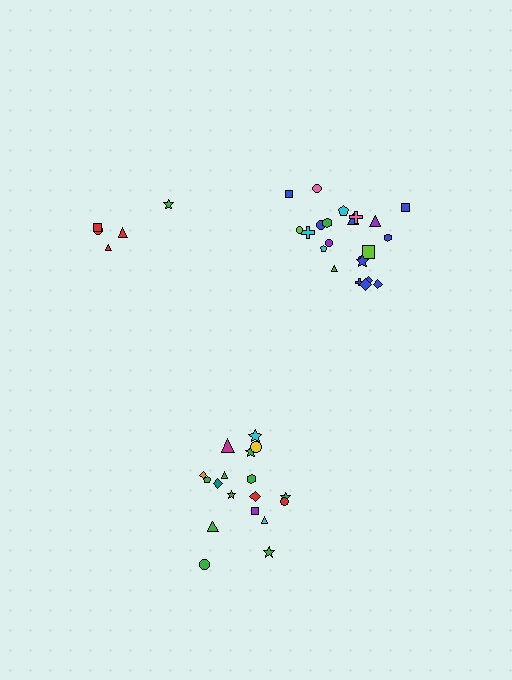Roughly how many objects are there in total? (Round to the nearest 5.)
Roughly 45 objects in total.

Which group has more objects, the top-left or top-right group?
The top-right group.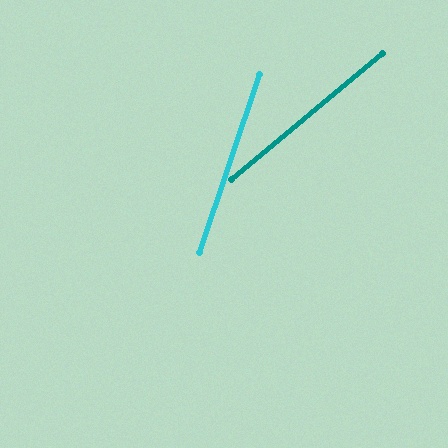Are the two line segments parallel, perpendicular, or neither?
Neither parallel nor perpendicular — they differ by about 32°.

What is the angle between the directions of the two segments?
Approximately 32 degrees.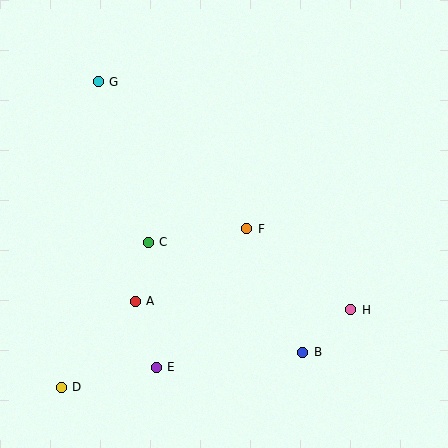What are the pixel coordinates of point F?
Point F is at (247, 229).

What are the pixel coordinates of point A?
Point A is at (135, 301).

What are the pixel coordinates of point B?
Point B is at (303, 352).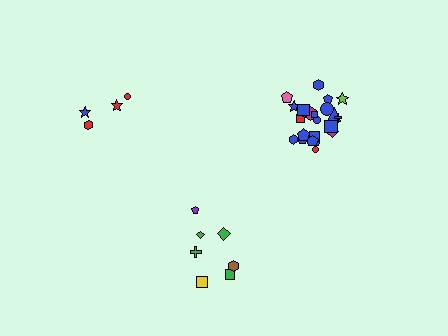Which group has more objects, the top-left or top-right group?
The top-right group.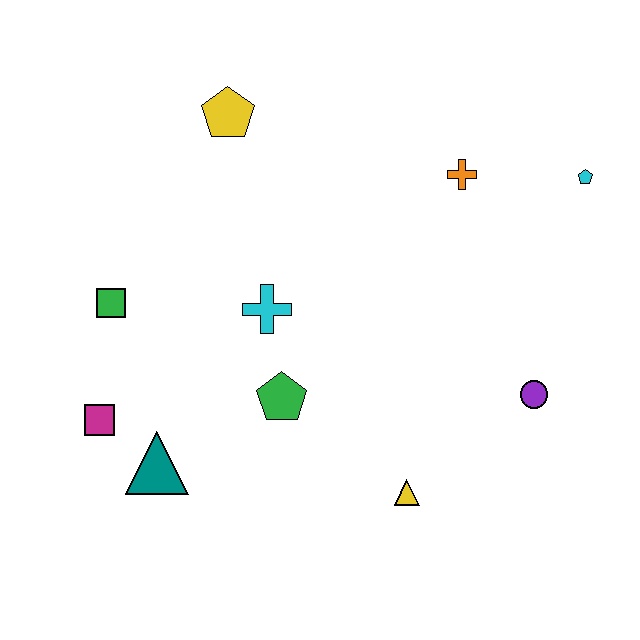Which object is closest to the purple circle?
The yellow triangle is closest to the purple circle.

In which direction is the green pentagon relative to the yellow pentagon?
The green pentagon is below the yellow pentagon.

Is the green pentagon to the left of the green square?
No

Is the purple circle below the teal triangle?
No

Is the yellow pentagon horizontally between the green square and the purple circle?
Yes